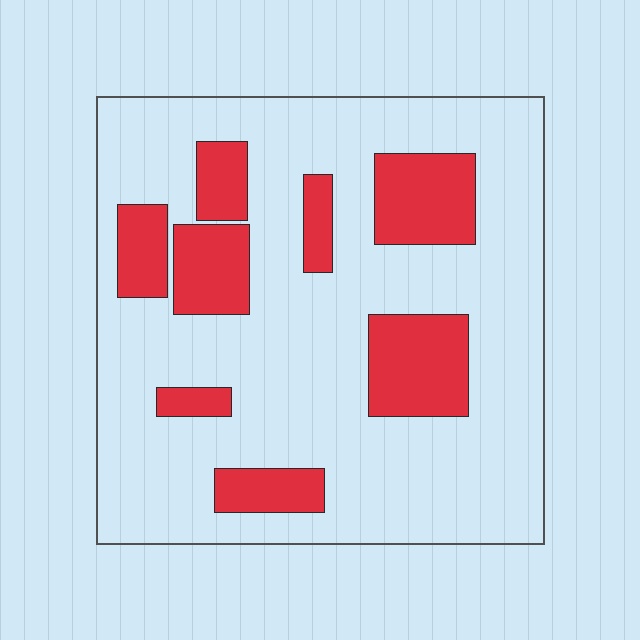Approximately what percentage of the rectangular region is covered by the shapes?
Approximately 25%.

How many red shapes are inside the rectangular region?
8.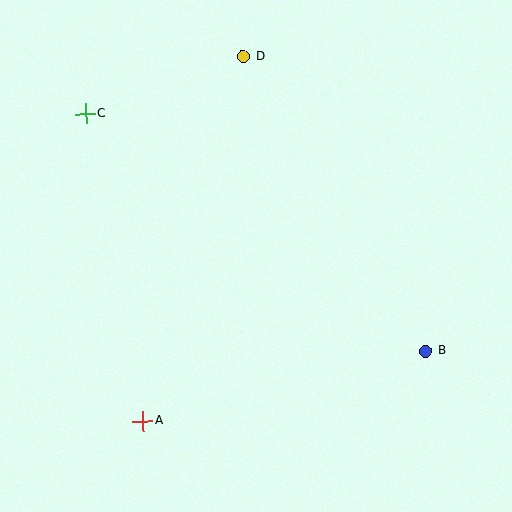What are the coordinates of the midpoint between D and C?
The midpoint between D and C is at (164, 85).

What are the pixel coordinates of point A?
Point A is at (143, 421).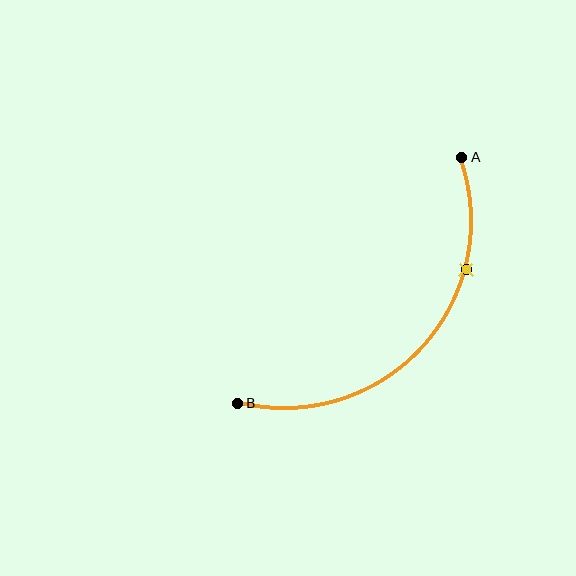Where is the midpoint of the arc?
The arc midpoint is the point on the curve farthest from the straight line joining A and B. It sits below and to the right of that line.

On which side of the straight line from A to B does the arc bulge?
The arc bulges below and to the right of the straight line connecting A and B.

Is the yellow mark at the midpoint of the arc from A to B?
No. The yellow mark lies on the arc but is closer to endpoint A. The arc midpoint would be at the point on the curve equidistant along the arc from both A and B.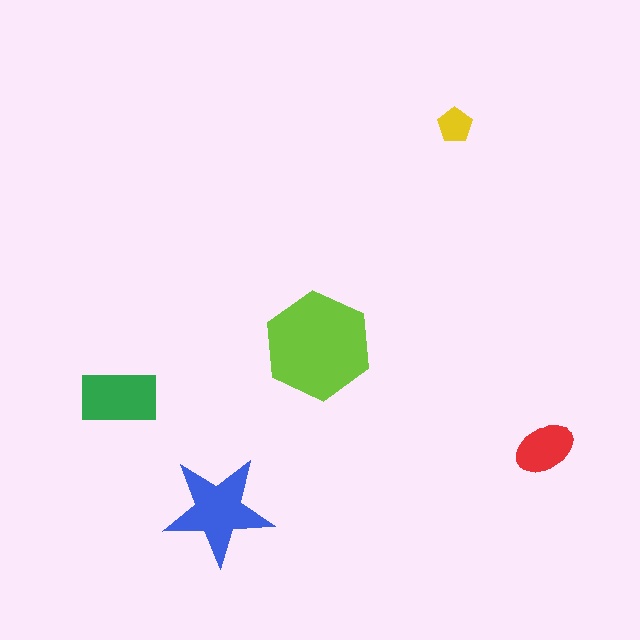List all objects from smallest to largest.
The yellow pentagon, the red ellipse, the green rectangle, the blue star, the lime hexagon.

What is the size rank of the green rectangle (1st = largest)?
3rd.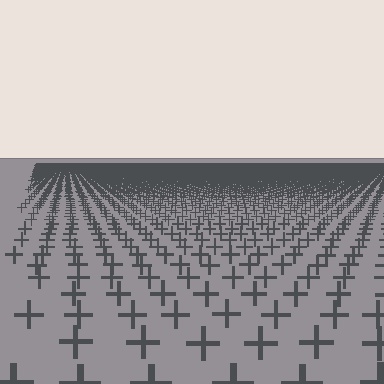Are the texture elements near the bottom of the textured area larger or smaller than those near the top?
Larger. Near the bottom, elements are closer to the viewer and appear at a bigger on-screen size.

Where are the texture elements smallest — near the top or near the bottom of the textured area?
Near the top.